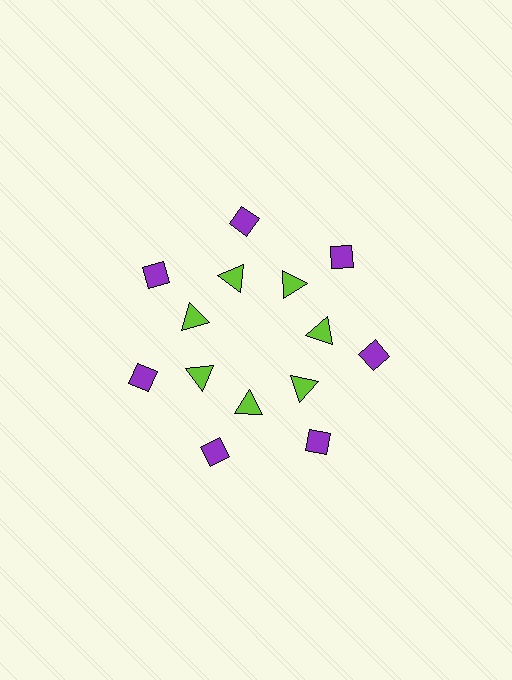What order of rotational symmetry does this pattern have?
This pattern has 7-fold rotational symmetry.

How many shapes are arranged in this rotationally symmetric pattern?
There are 14 shapes, arranged in 7 groups of 2.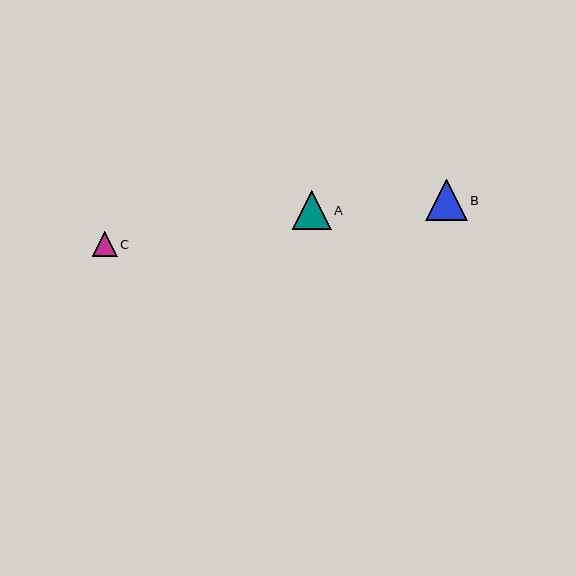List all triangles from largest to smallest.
From largest to smallest: B, A, C.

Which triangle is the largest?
Triangle B is the largest with a size of approximately 41 pixels.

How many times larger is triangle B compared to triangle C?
Triangle B is approximately 1.7 times the size of triangle C.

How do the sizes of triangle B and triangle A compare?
Triangle B and triangle A are approximately the same size.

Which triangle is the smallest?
Triangle C is the smallest with a size of approximately 25 pixels.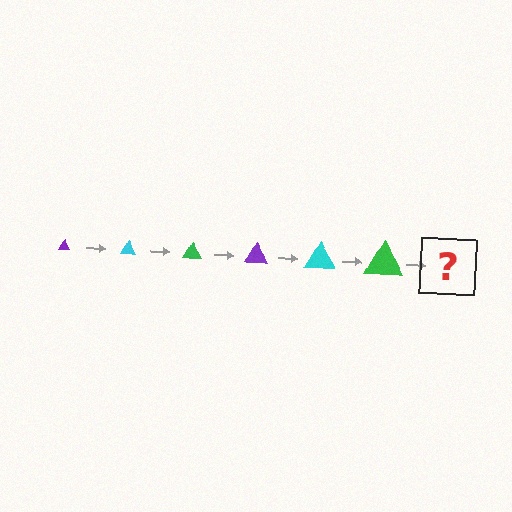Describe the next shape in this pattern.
It should be a purple triangle, larger than the previous one.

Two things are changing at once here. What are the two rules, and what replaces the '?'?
The two rules are that the triangle grows larger each step and the color cycles through purple, cyan, and green. The '?' should be a purple triangle, larger than the previous one.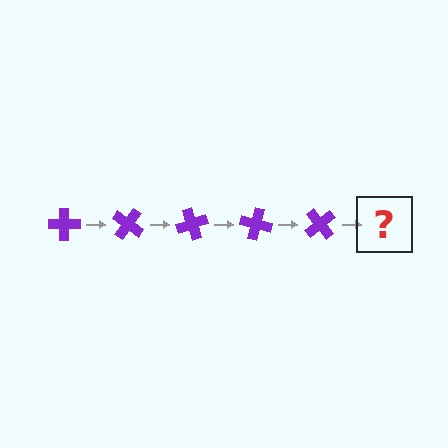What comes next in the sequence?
The next element should be a purple cross rotated 175 degrees.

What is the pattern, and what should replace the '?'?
The pattern is that the cross rotates 35 degrees each step. The '?' should be a purple cross rotated 175 degrees.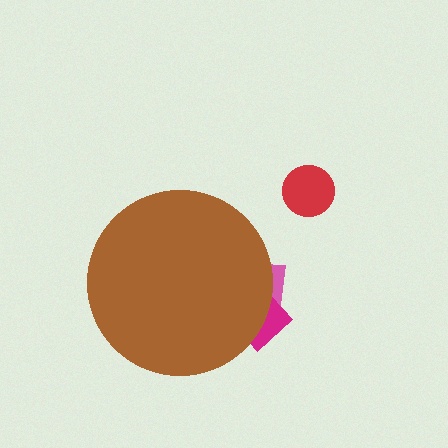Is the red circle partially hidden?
No, the red circle is fully visible.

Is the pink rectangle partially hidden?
Yes, the pink rectangle is partially hidden behind the brown circle.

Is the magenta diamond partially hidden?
Yes, the magenta diamond is partially hidden behind the brown circle.